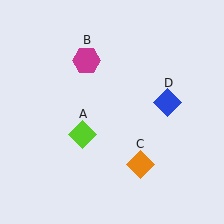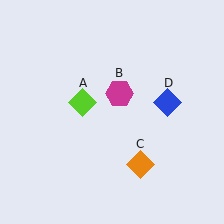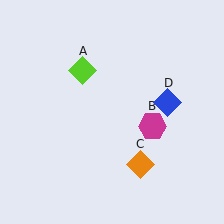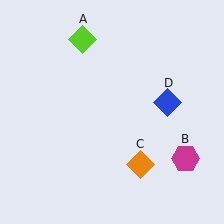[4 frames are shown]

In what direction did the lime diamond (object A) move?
The lime diamond (object A) moved up.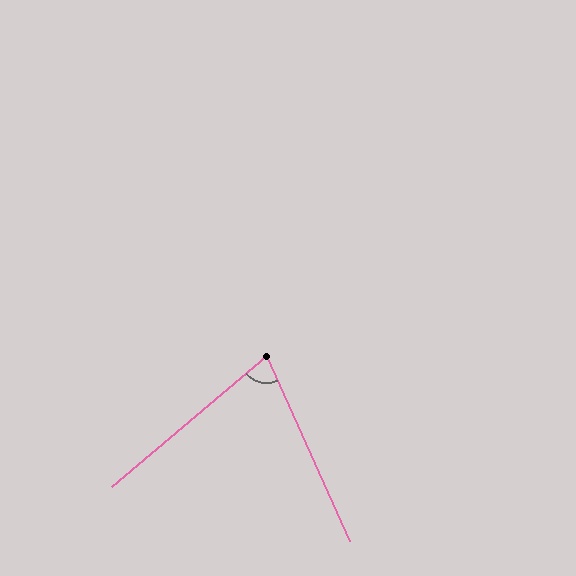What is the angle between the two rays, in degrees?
Approximately 74 degrees.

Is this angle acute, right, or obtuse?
It is acute.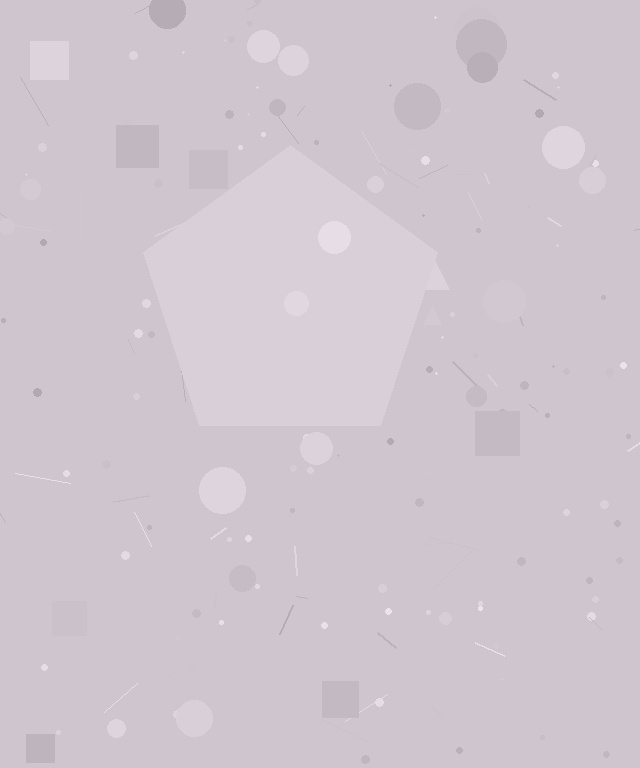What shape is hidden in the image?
A pentagon is hidden in the image.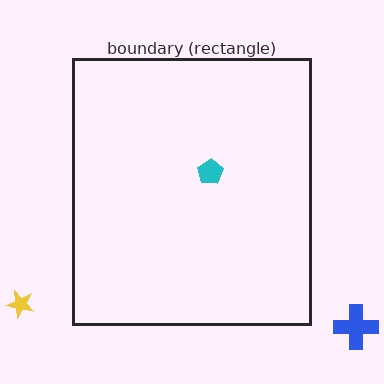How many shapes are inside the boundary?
1 inside, 2 outside.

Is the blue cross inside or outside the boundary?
Outside.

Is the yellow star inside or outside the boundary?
Outside.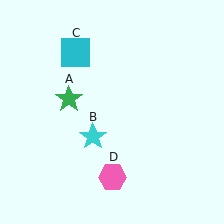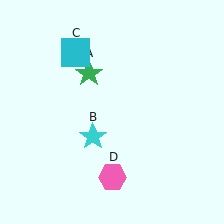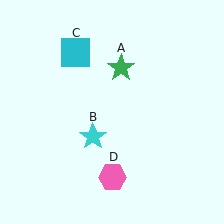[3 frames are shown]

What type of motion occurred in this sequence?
The green star (object A) rotated clockwise around the center of the scene.